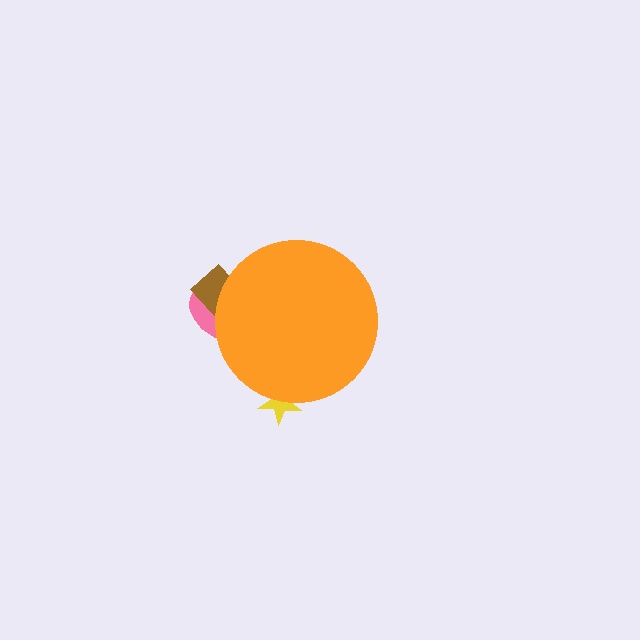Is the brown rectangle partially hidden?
Yes, the brown rectangle is partially hidden behind the orange circle.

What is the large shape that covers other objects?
An orange circle.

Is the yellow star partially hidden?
Yes, the yellow star is partially hidden behind the orange circle.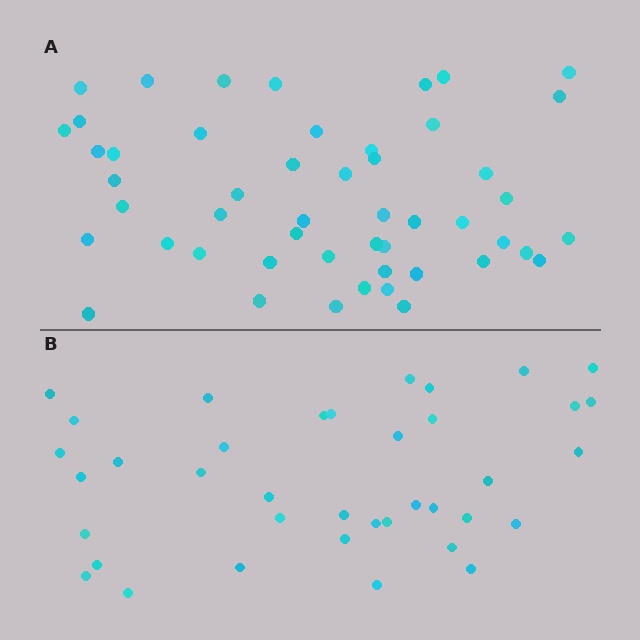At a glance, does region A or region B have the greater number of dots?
Region A (the top region) has more dots.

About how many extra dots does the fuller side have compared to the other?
Region A has roughly 12 or so more dots than region B.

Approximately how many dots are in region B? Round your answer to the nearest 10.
About 40 dots. (The exact count is 38, which rounds to 40.)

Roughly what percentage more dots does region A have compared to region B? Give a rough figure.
About 30% more.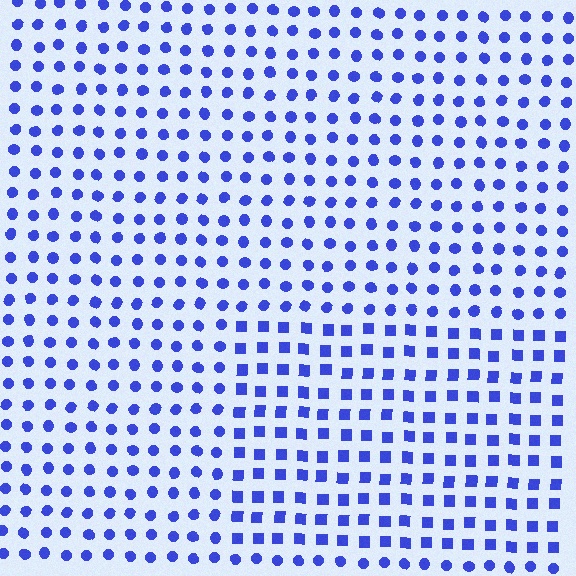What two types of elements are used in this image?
The image uses squares inside the rectangle region and circles outside it.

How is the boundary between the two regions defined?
The boundary is defined by a change in element shape: squares inside vs. circles outside. All elements share the same color and spacing.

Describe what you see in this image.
The image is filled with small blue elements arranged in a uniform grid. A rectangle-shaped region contains squares, while the surrounding area contains circles. The boundary is defined purely by the change in element shape.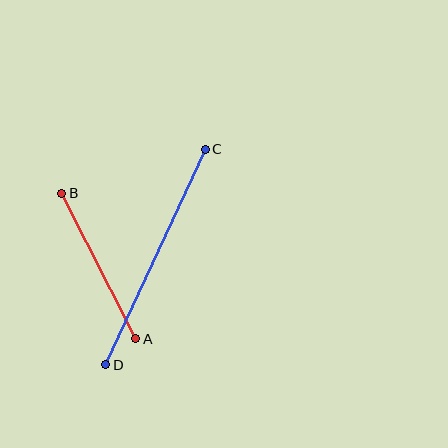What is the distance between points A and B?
The distance is approximately 163 pixels.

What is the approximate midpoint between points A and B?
The midpoint is at approximately (99, 266) pixels.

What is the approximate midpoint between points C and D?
The midpoint is at approximately (155, 257) pixels.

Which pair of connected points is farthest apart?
Points C and D are farthest apart.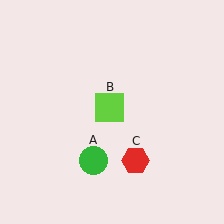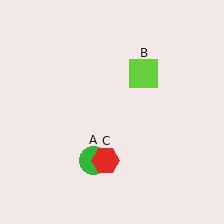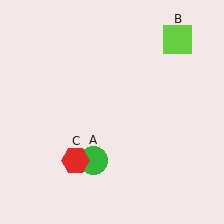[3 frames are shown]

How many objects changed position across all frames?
2 objects changed position: lime square (object B), red hexagon (object C).